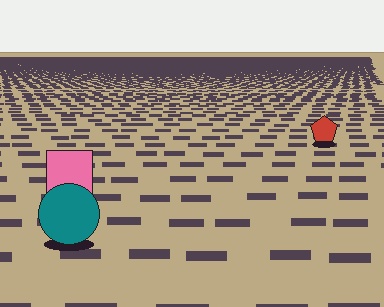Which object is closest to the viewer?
The teal circle is closest. The texture marks near it are larger and more spread out.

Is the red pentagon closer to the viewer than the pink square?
No. The pink square is closer — you can tell from the texture gradient: the ground texture is coarser near it.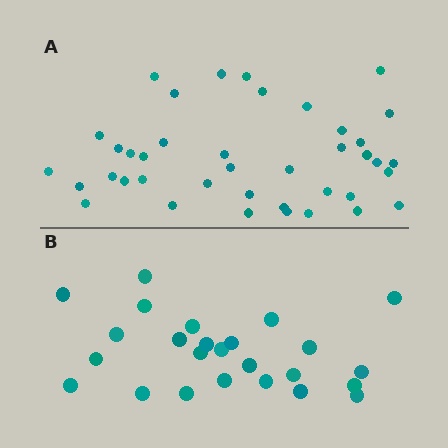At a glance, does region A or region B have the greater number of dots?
Region A (the top region) has more dots.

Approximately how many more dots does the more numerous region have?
Region A has approximately 15 more dots than region B.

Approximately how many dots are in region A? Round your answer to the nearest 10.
About 40 dots.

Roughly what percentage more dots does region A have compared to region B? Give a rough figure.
About 60% more.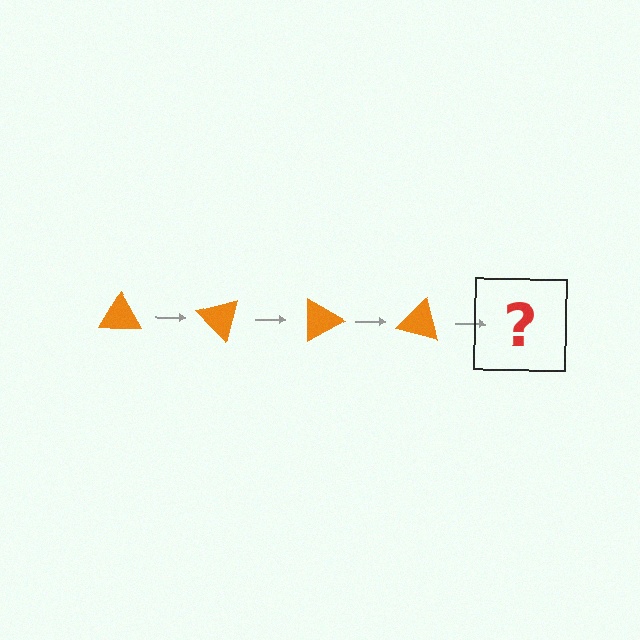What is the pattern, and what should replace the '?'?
The pattern is that the triangle rotates 45 degrees each step. The '?' should be an orange triangle rotated 180 degrees.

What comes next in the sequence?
The next element should be an orange triangle rotated 180 degrees.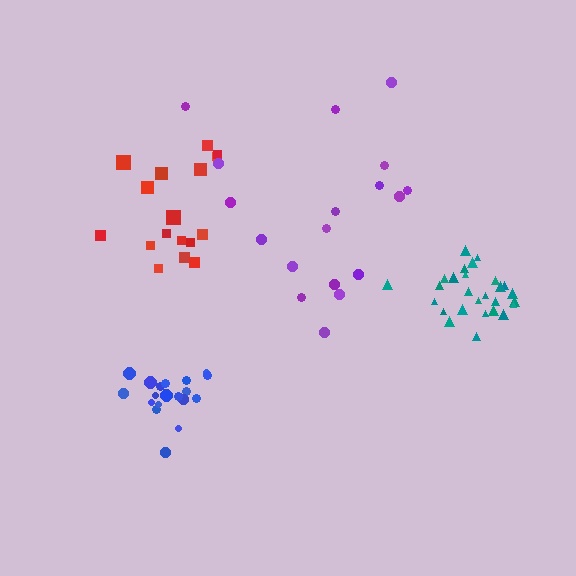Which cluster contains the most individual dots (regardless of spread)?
Teal (27).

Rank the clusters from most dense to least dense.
teal, blue, red, purple.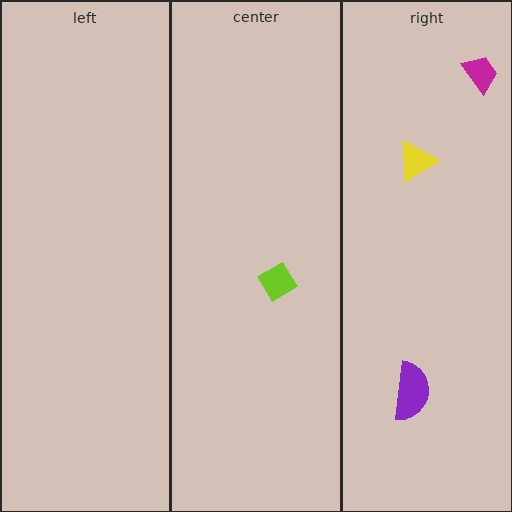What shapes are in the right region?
The purple semicircle, the magenta trapezoid, the yellow triangle.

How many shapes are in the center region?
1.